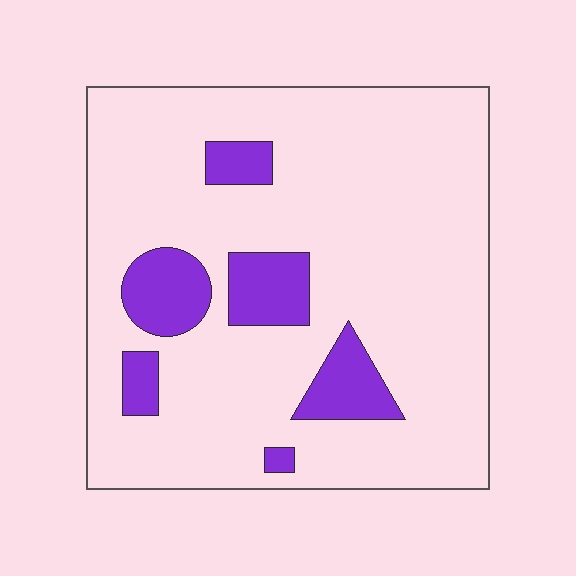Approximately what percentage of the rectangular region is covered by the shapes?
Approximately 15%.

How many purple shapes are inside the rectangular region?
6.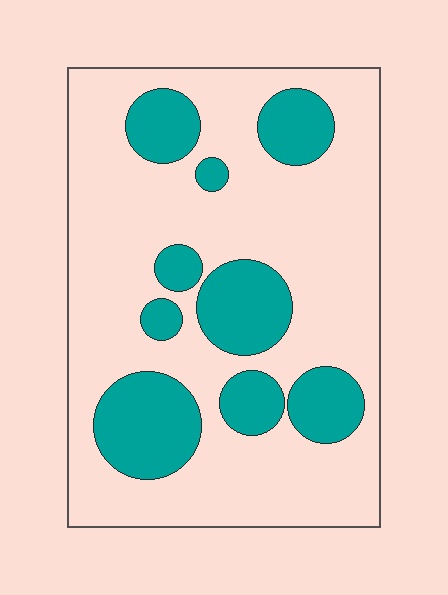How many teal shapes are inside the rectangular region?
9.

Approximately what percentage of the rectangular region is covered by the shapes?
Approximately 25%.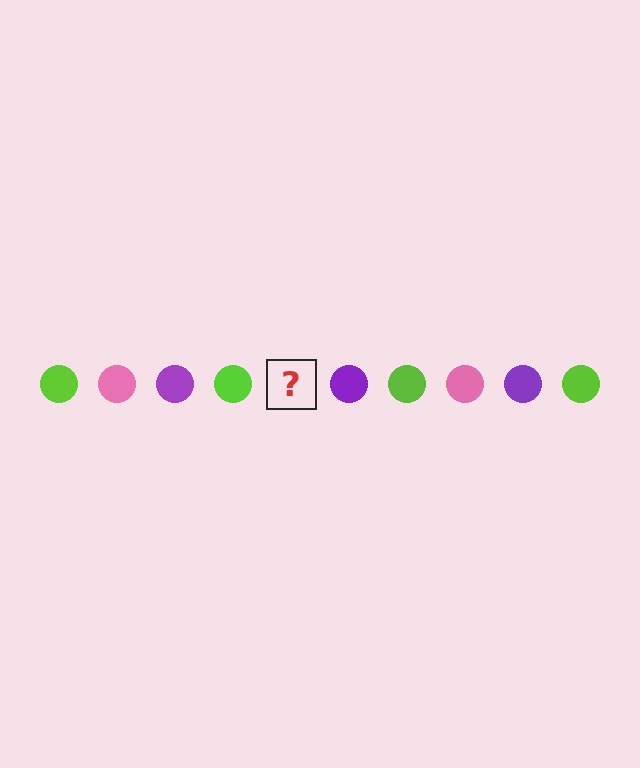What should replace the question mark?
The question mark should be replaced with a pink circle.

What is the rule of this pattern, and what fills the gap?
The rule is that the pattern cycles through lime, pink, purple circles. The gap should be filled with a pink circle.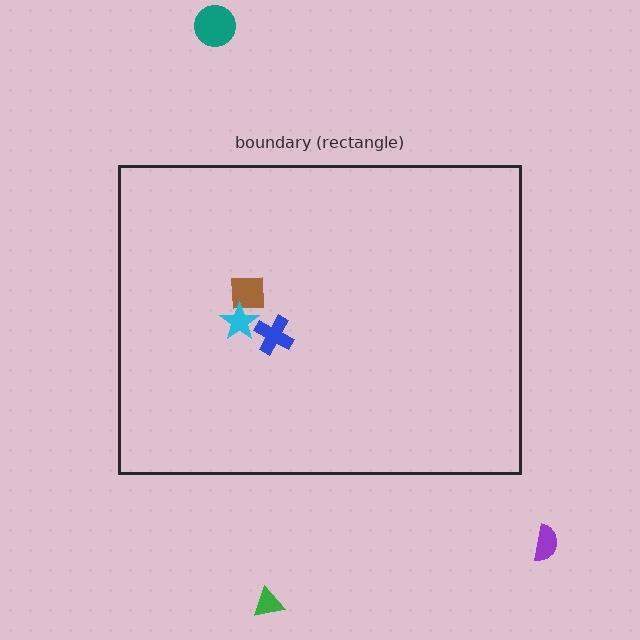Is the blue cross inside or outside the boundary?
Inside.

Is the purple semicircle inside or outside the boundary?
Outside.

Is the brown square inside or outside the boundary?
Inside.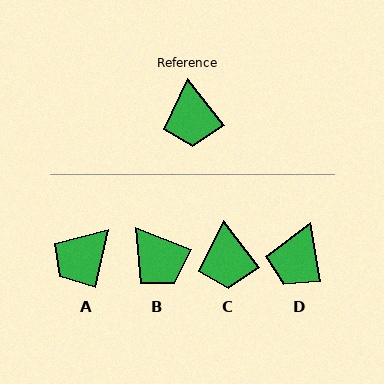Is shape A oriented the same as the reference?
No, it is off by about 51 degrees.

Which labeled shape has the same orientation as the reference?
C.